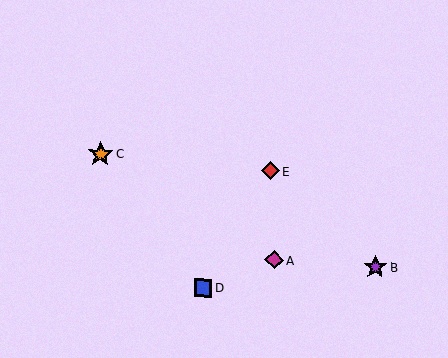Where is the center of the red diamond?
The center of the red diamond is at (270, 171).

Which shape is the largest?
The orange star (labeled C) is the largest.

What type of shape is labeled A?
Shape A is a magenta diamond.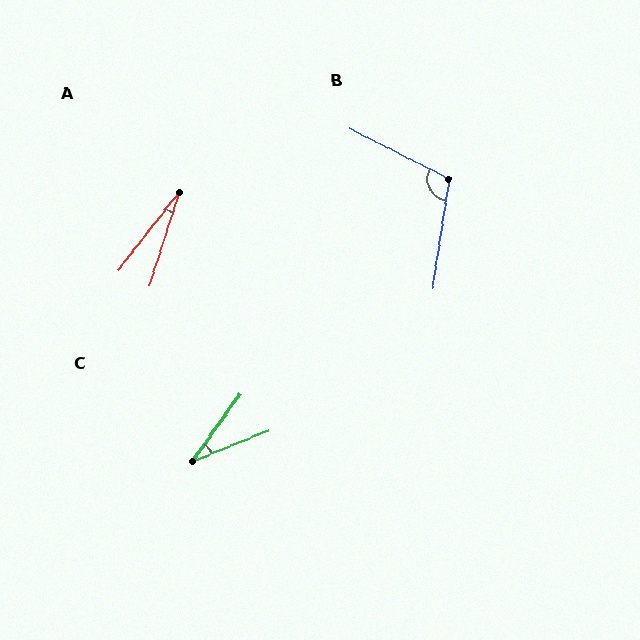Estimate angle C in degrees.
Approximately 33 degrees.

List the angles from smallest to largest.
A (20°), C (33°), B (108°).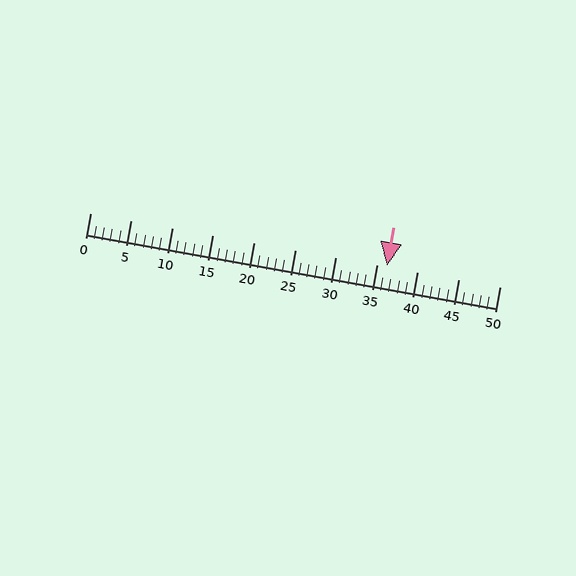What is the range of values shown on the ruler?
The ruler shows values from 0 to 50.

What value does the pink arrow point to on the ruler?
The pink arrow points to approximately 36.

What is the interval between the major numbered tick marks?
The major tick marks are spaced 5 units apart.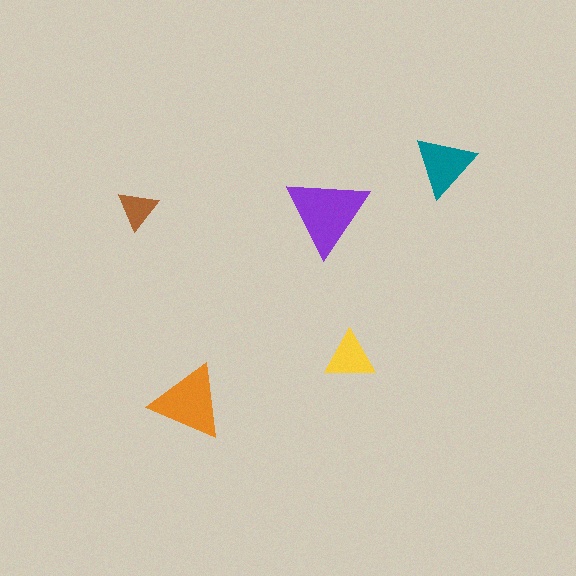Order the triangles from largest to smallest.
the purple one, the orange one, the teal one, the yellow one, the brown one.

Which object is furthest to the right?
The teal triangle is rightmost.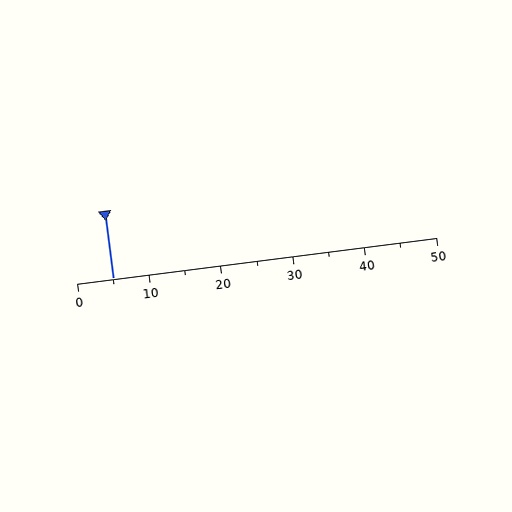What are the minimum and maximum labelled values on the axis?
The axis runs from 0 to 50.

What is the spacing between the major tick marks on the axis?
The major ticks are spaced 10 apart.